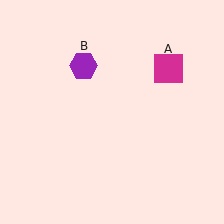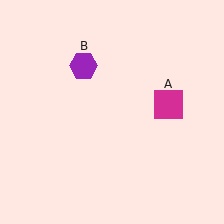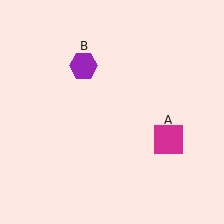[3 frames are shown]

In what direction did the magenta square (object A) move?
The magenta square (object A) moved down.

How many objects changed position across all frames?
1 object changed position: magenta square (object A).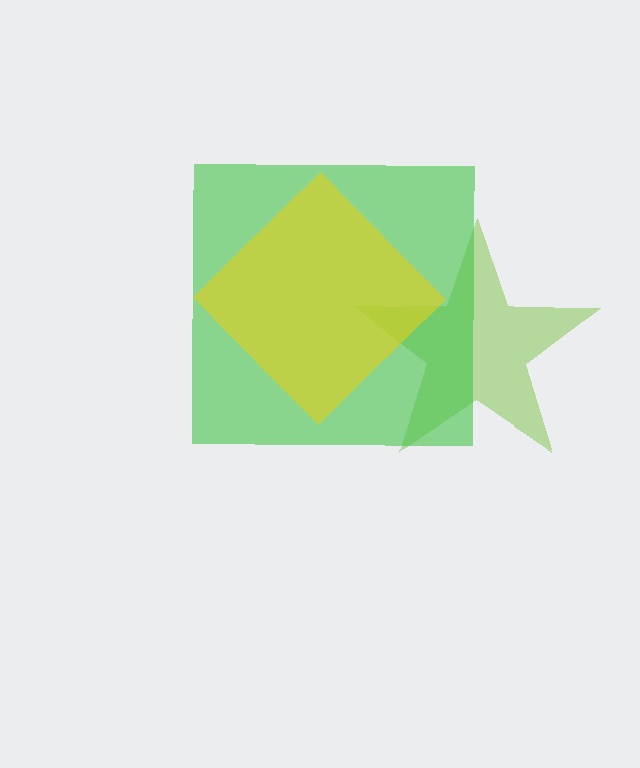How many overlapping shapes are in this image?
There are 3 overlapping shapes in the image.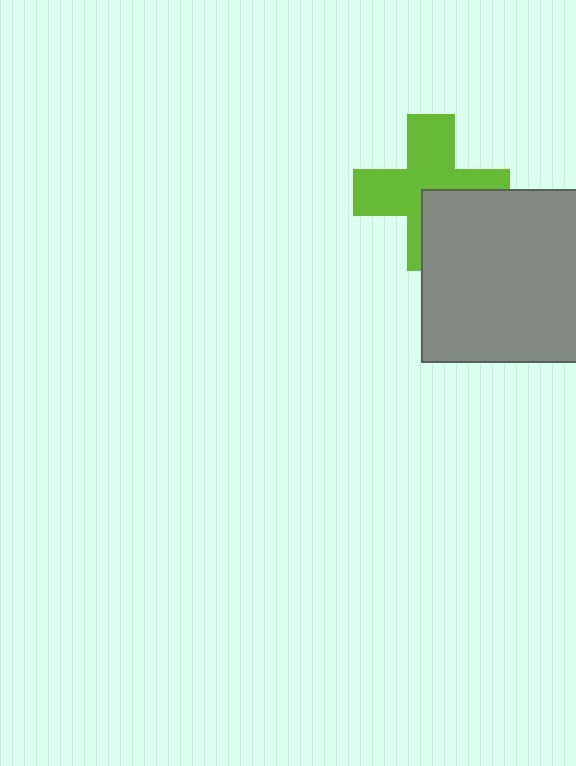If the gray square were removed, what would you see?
You would see the complete lime cross.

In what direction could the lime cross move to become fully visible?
The lime cross could move toward the upper-left. That would shift it out from behind the gray square entirely.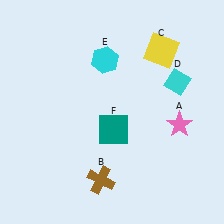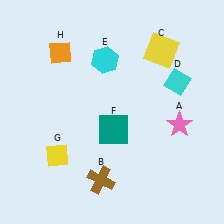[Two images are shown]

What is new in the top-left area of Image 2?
An orange diamond (H) was added in the top-left area of Image 2.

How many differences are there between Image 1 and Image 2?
There are 2 differences between the two images.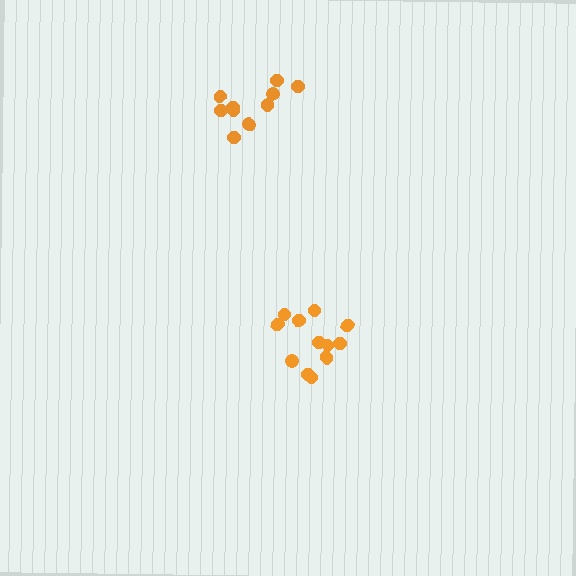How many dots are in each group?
Group 1: 12 dots, Group 2: 10 dots (22 total).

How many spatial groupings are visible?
There are 2 spatial groupings.